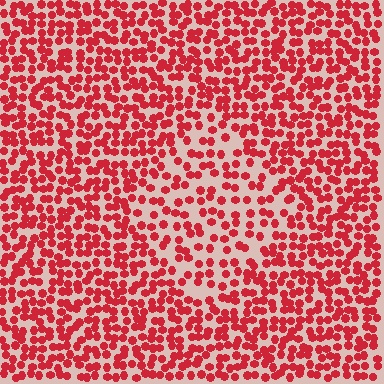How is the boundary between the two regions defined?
The boundary is defined by a change in element density (approximately 1.7x ratio). All elements are the same color, size, and shape.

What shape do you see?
I see a diamond.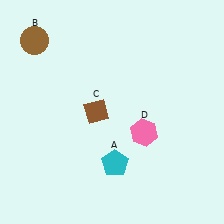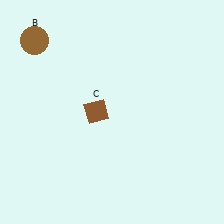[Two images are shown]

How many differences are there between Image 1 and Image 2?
There are 2 differences between the two images.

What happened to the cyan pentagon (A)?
The cyan pentagon (A) was removed in Image 2. It was in the bottom-right area of Image 1.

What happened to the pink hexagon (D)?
The pink hexagon (D) was removed in Image 2. It was in the bottom-right area of Image 1.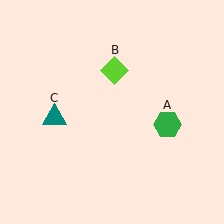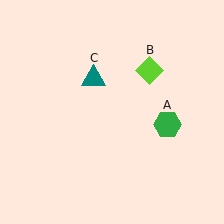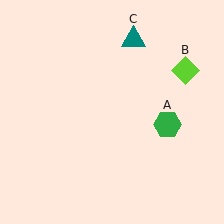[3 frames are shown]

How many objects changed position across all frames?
2 objects changed position: lime diamond (object B), teal triangle (object C).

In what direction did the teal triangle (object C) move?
The teal triangle (object C) moved up and to the right.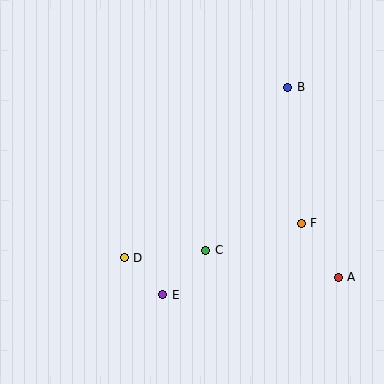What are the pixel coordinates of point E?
Point E is at (163, 295).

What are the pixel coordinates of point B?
Point B is at (288, 87).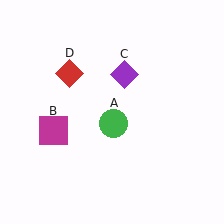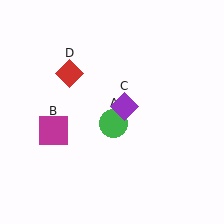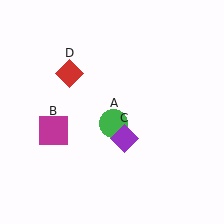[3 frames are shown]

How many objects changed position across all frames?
1 object changed position: purple diamond (object C).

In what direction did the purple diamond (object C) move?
The purple diamond (object C) moved down.